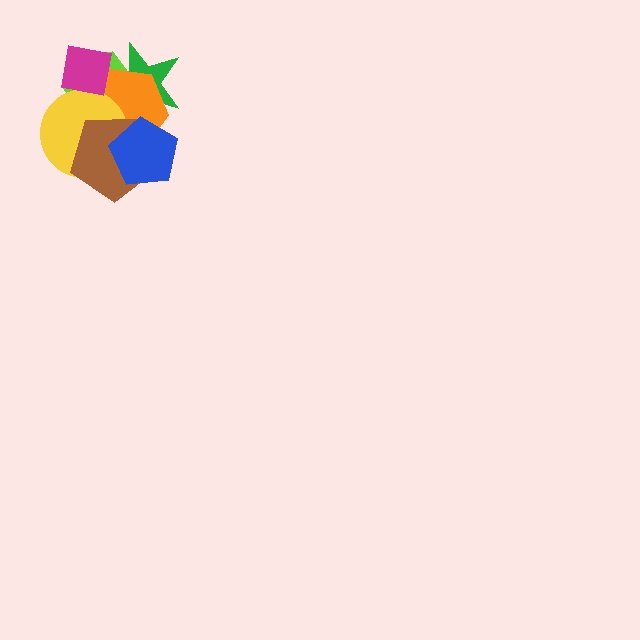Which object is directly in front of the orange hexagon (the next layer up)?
The yellow circle is directly in front of the orange hexagon.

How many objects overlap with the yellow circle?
6 objects overlap with the yellow circle.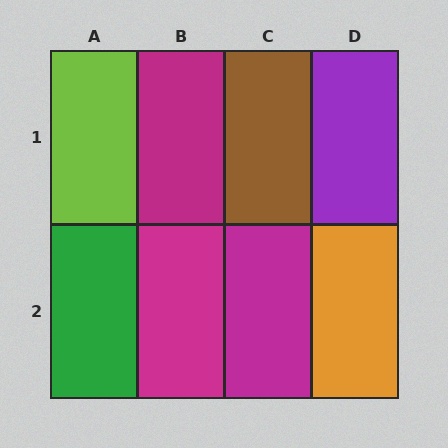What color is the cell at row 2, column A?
Green.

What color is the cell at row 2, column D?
Orange.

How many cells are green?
1 cell is green.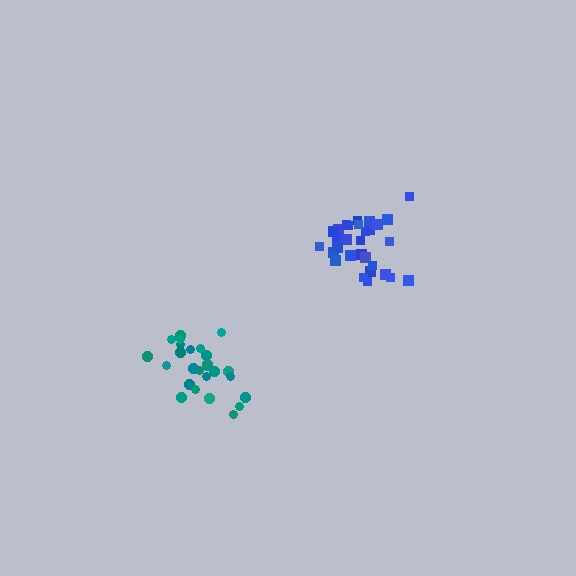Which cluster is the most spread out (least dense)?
Teal.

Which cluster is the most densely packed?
Blue.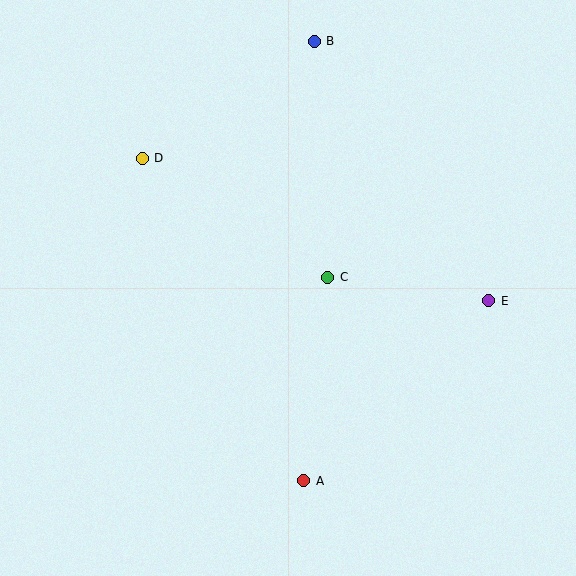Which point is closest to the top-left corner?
Point D is closest to the top-left corner.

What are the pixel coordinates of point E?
Point E is at (489, 301).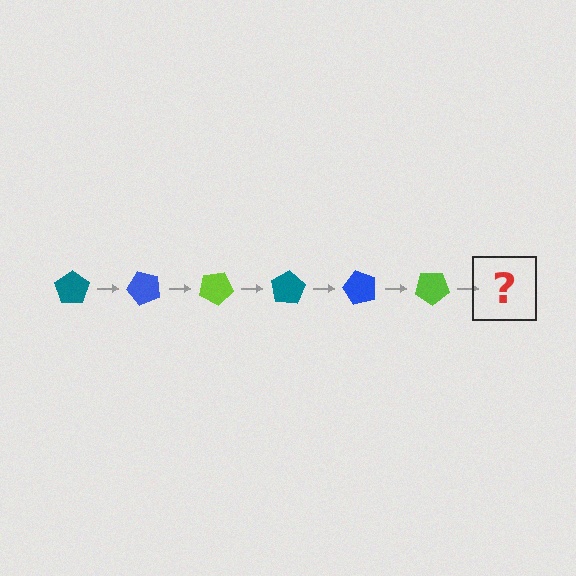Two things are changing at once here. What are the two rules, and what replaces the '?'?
The two rules are that it rotates 50 degrees each step and the color cycles through teal, blue, and lime. The '?' should be a teal pentagon, rotated 300 degrees from the start.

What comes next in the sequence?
The next element should be a teal pentagon, rotated 300 degrees from the start.